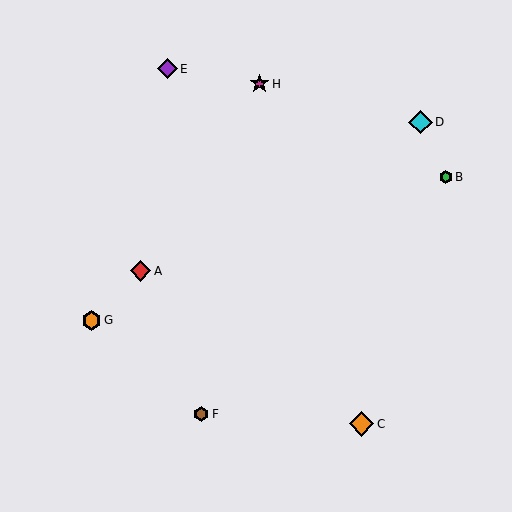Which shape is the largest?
The orange diamond (labeled C) is the largest.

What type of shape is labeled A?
Shape A is a red diamond.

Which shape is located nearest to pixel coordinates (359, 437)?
The orange diamond (labeled C) at (362, 424) is nearest to that location.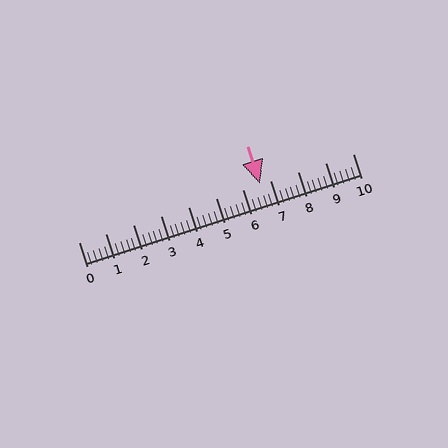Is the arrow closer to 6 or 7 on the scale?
The arrow is closer to 7.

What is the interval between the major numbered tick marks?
The major tick marks are spaced 1 units apart.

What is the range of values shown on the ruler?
The ruler shows values from 0 to 10.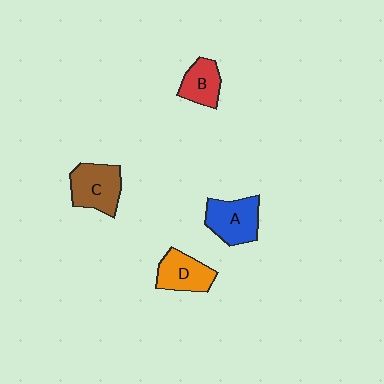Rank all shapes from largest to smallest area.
From largest to smallest: C (brown), A (blue), D (orange), B (red).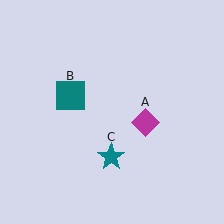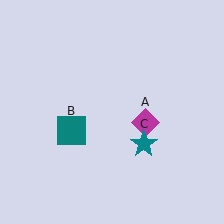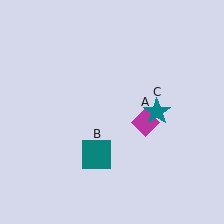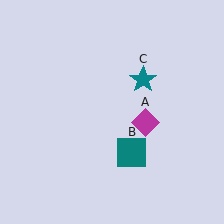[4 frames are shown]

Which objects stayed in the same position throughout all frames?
Magenta diamond (object A) remained stationary.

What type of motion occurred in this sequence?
The teal square (object B), teal star (object C) rotated counterclockwise around the center of the scene.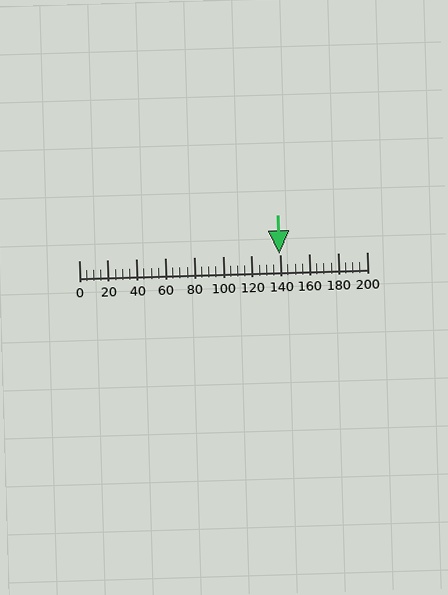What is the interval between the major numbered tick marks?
The major tick marks are spaced 20 units apart.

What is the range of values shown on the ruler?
The ruler shows values from 0 to 200.